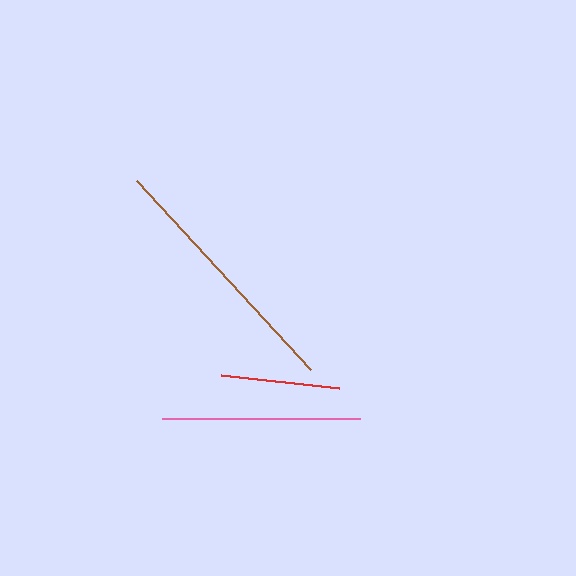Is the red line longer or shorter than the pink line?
The pink line is longer than the red line.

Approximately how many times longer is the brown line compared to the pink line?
The brown line is approximately 1.3 times the length of the pink line.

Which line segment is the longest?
The brown line is the longest at approximately 257 pixels.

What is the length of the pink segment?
The pink segment is approximately 198 pixels long.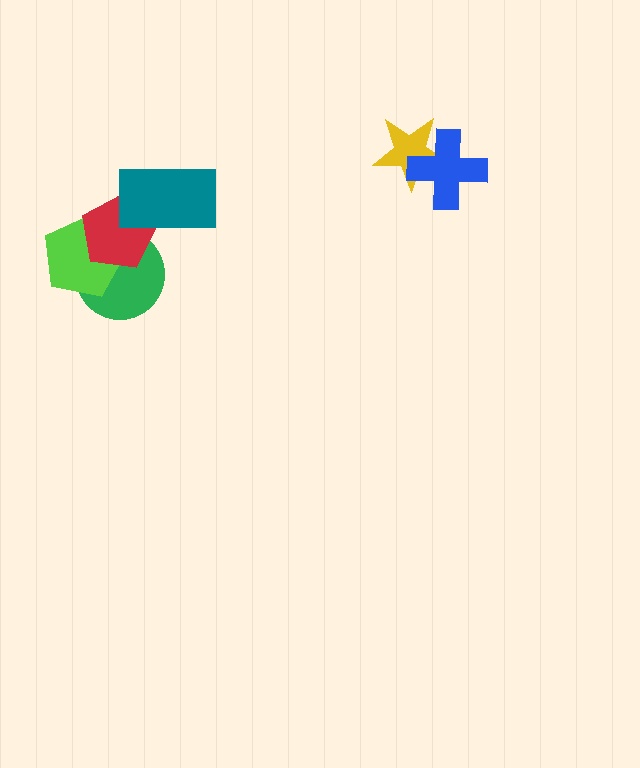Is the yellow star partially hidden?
Yes, it is partially covered by another shape.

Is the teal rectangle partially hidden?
No, no other shape covers it.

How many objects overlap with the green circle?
2 objects overlap with the green circle.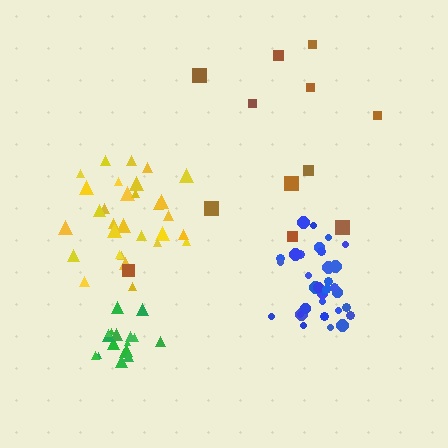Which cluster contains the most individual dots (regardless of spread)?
Blue (34).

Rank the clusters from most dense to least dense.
blue, green, yellow, brown.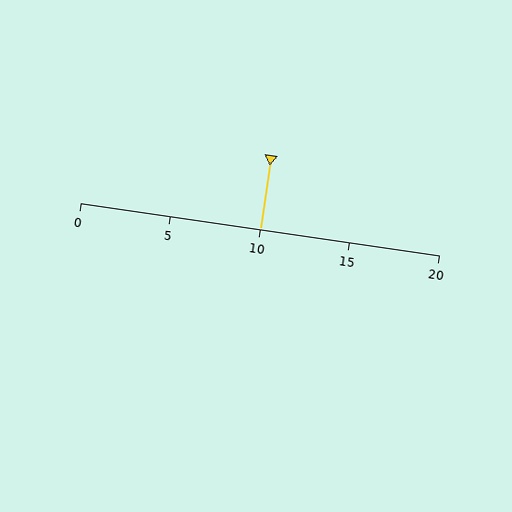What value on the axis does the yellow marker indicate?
The marker indicates approximately 10.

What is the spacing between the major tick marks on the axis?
The major ticks are spaced 5 apart.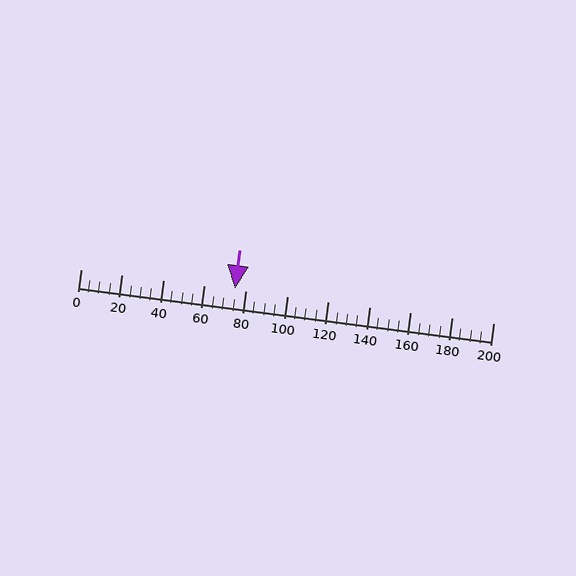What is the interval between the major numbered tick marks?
The major tick marks are spaced 20 units apart.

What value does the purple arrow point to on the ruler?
The purple arrow points to approximately 75.